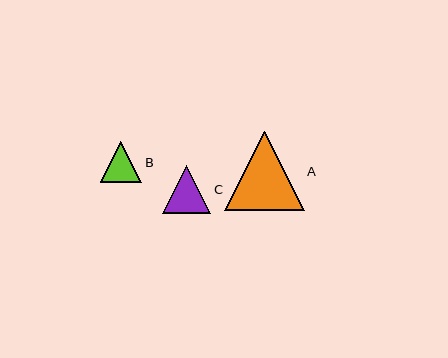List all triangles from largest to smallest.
From largest to smallest: A, C, B.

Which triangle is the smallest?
Triangle B is the smallest with a size of approximately 41 pixels.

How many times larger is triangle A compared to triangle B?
Triangle A is approximately 1.9 times the size of triangle B.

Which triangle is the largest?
Triangle A is the largest with a size of approximately 80 pixels.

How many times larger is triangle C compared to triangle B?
Triangle C is approximately 1.2 times the size of triangle B.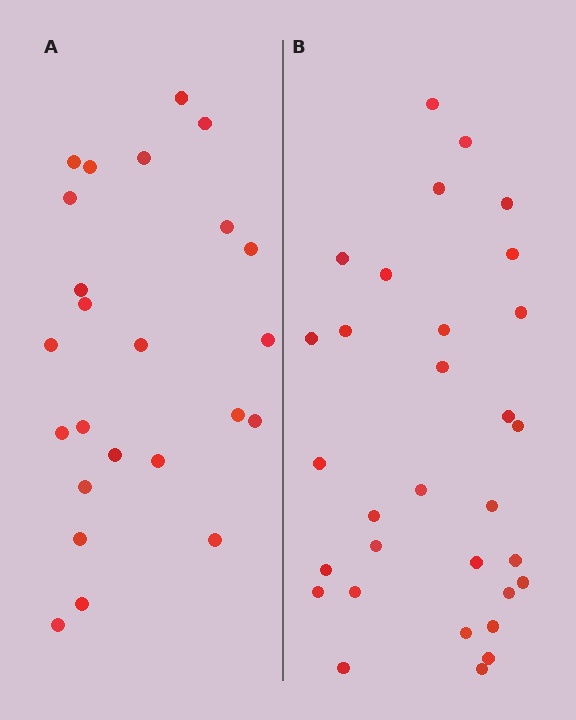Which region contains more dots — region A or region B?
Region B (the right region) has more dots.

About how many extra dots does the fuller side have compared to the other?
Region B has roughly 8 or so more dots than region A.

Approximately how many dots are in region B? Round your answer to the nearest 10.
About 30 dots. (The exact count is 31, which rounds to 30.)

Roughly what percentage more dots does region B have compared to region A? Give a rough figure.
About 30% more.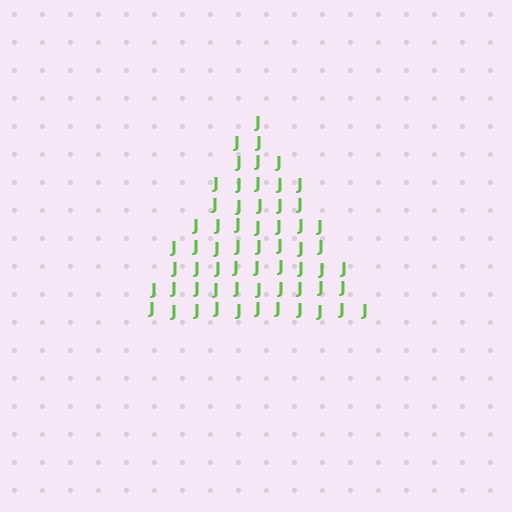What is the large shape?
The large shape is a triangle.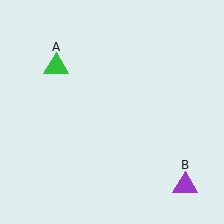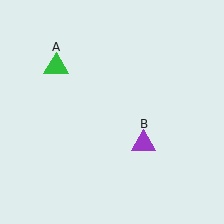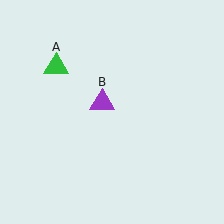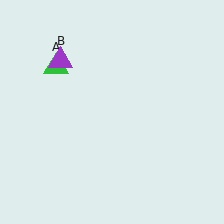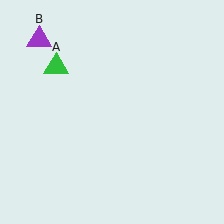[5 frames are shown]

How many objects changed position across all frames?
1 object changed position: purple triangle (object B).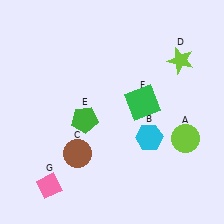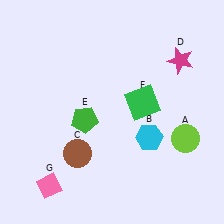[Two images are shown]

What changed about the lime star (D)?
In Image 1, D is lime. In Image 2, it changed to magenta.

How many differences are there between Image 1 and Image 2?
There is 1 difference between the two images.